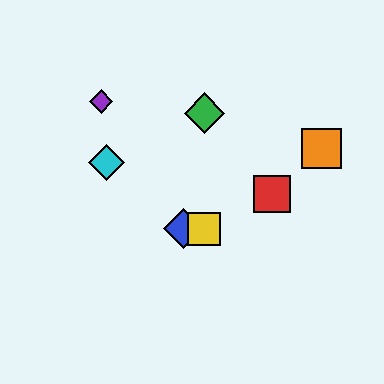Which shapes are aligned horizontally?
The blue diamond, the yellow square are aligned horizontally.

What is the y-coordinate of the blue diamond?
The blue diamond is at y≈229.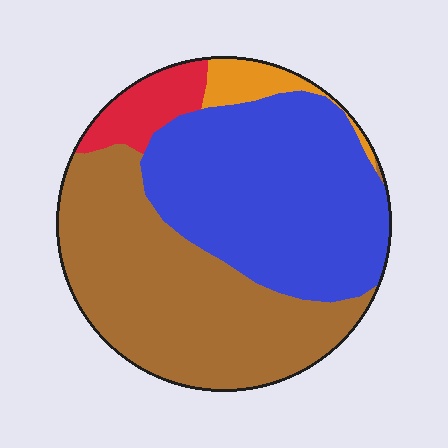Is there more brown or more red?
Brown.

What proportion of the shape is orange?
Orange covers roughly 5% of the shape.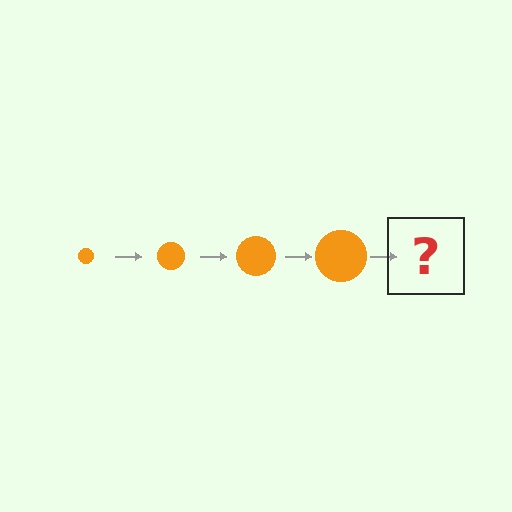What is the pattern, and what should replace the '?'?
The pattern is that the circle gets progressively larger each step. The '?' should be an orange circle, larger than the previous one.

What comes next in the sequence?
The next element should be an orange circle, larger than the previous one.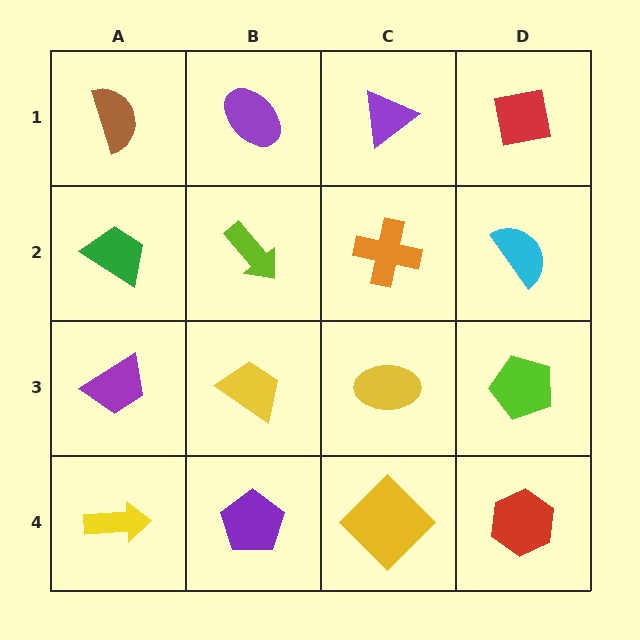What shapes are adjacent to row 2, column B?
A purple ellipse (row 1, column B), a yellow trapezoid (row 3, column B), a green trapezoid (row 2, column A), an orange cross (row 2, column C).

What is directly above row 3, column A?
A green trapezoid.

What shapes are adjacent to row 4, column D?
A lime pentagon (row 3, column D), a yellow diamond (row 4, column C).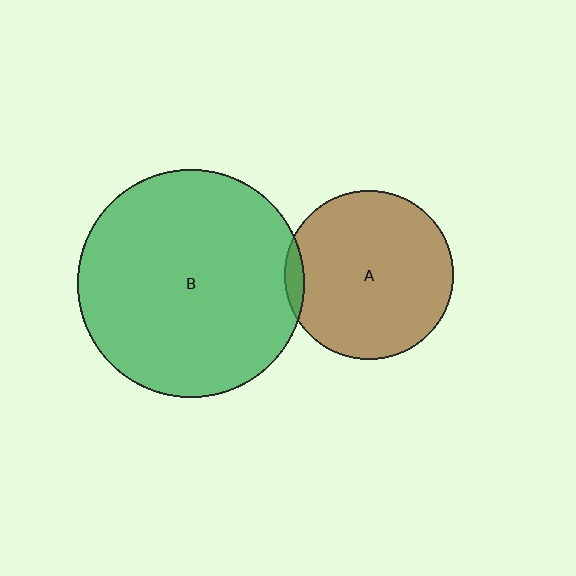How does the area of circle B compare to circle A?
Approximately 1.8 times.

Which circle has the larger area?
Circle B (green).